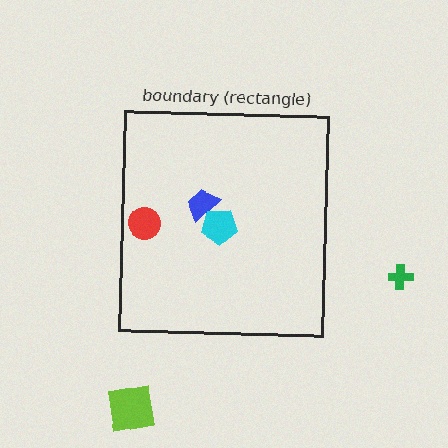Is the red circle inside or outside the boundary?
Inside.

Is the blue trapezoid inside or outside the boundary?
Inside.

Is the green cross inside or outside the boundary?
Outside.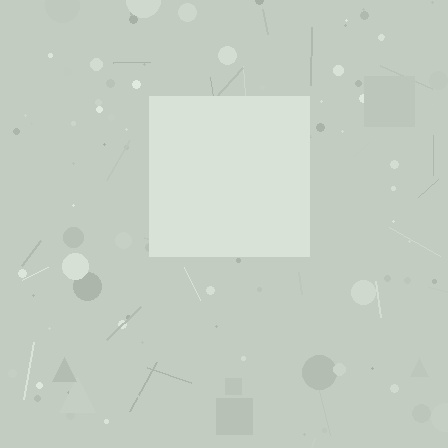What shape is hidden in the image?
A square is hidden in the image.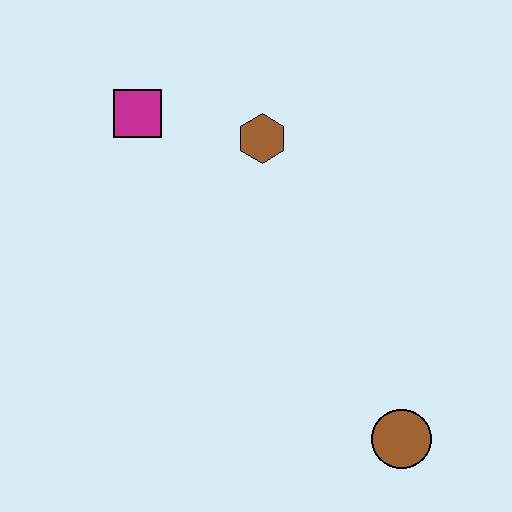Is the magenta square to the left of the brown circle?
Yes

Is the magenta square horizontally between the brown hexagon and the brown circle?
No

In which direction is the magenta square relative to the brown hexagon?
The magenta square is to the left of the brown hexagon.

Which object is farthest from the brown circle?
The magenta square is farthest from the brown circle.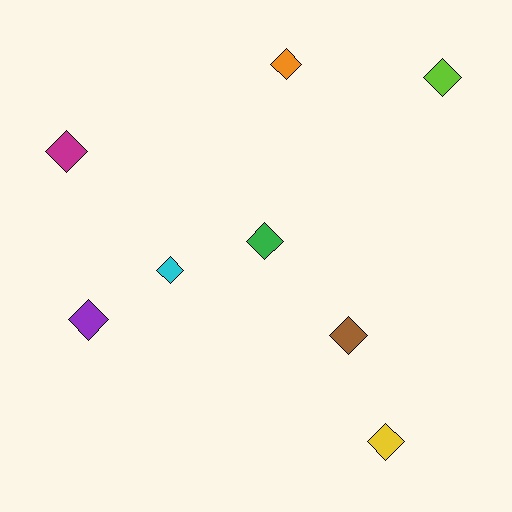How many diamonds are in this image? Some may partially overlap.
There are 8 diamonds.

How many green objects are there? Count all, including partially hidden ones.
There is 1 green object.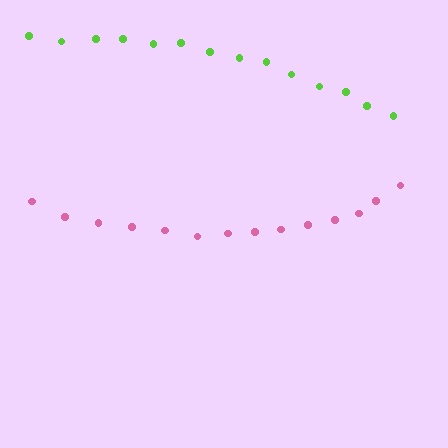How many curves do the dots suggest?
There are 2 distinct paths.